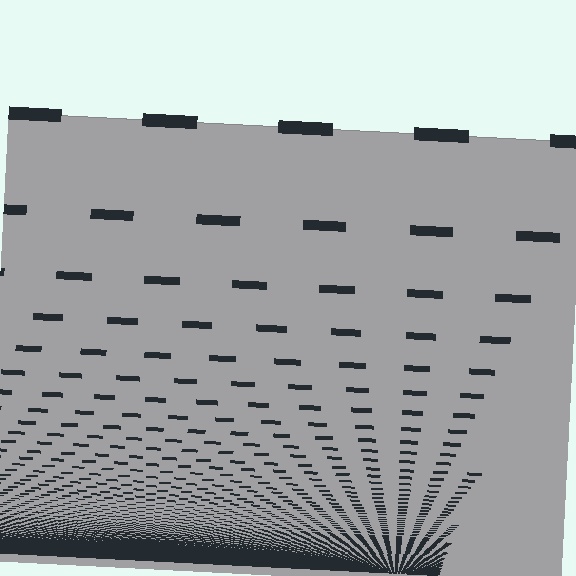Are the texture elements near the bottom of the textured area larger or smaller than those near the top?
Smaller. The gradient is inverted — elements near the bottom are smaller and denser.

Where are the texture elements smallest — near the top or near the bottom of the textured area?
Near the bottom.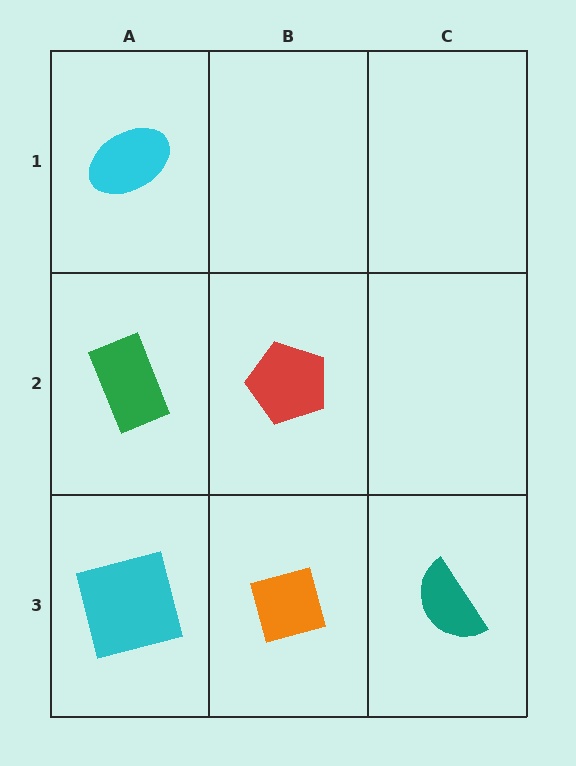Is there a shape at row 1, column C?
No, that cell is empty.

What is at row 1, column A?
A cyan ellipse.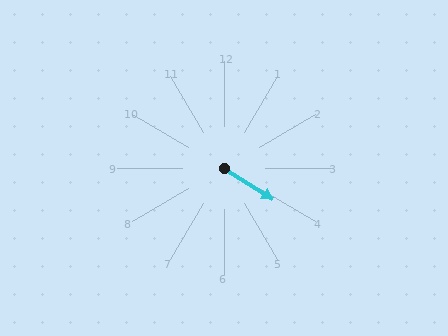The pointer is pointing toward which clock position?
Roughly 4 o'clock.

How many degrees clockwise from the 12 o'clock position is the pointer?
Approximately 122 degrees.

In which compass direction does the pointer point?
Southeast.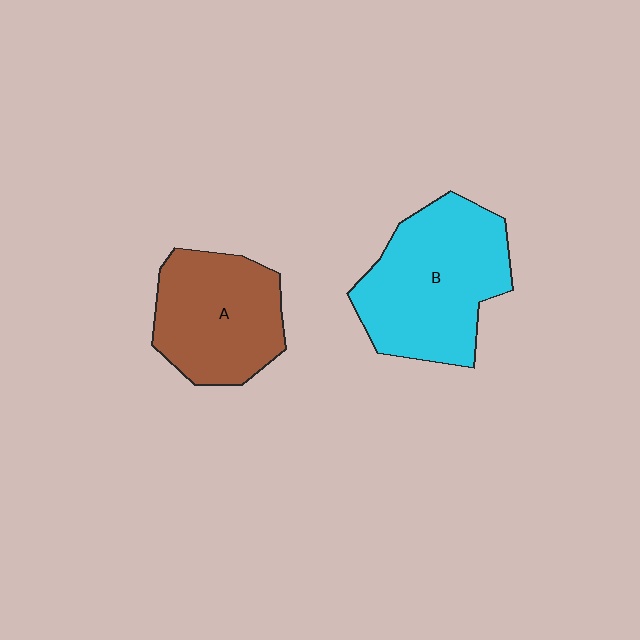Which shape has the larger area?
Shape B (cyan).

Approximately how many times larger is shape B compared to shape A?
Approximately 1.3 times.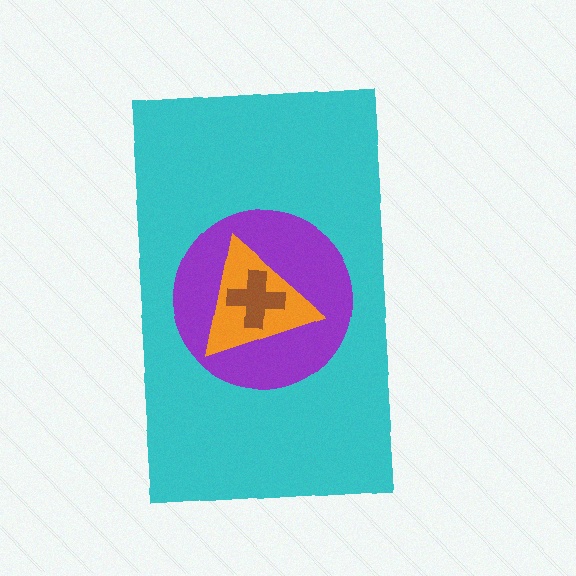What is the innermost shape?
The brown cross.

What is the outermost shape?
The cyan rectangle.